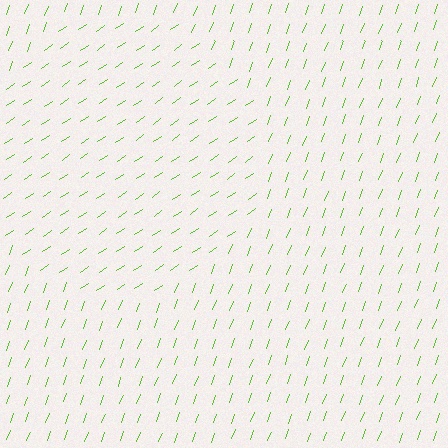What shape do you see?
I see a circle.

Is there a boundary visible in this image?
Yes, there is a texture boundary formed by a change in line orientation.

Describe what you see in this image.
The image is filled with small lime line segments. A circle region in the image has lines oriented differently from the surrounding lines, creating a visible texture boundary.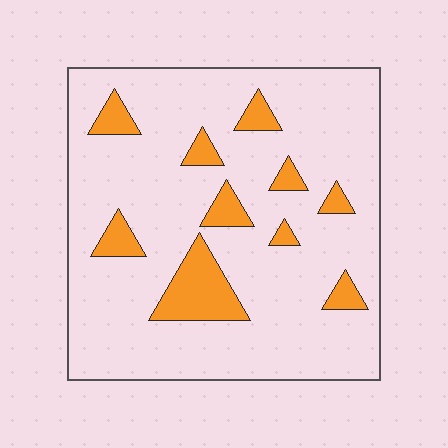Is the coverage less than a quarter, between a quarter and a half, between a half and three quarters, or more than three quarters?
Less than a quarter.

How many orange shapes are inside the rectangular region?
10.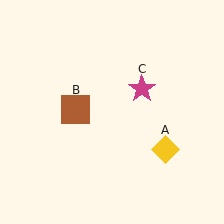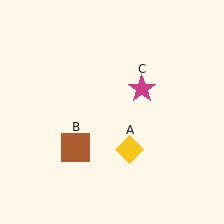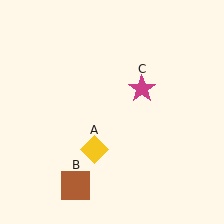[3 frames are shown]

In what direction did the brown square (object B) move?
The brown square (object B) moved down.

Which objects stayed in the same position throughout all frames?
Magenta star (object C) remained stationary.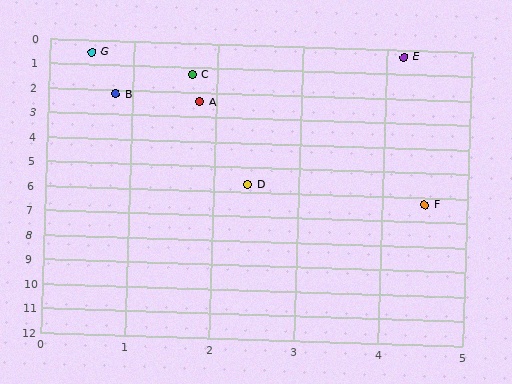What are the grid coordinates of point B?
Point B is at approximately (0.8, 2.2).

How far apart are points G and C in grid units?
Points G and C are about 1.4 grid units apart.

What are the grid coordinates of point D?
Point D is at approximately (2.4, 5.7).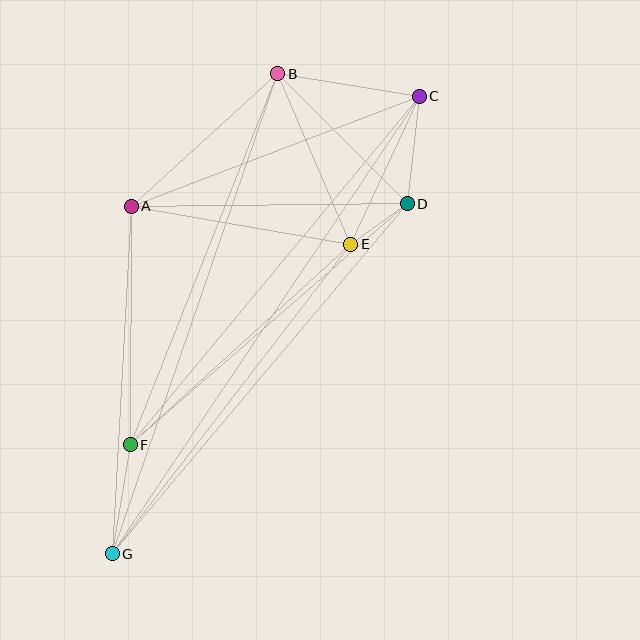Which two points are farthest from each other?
Points C and G are farthest from each other.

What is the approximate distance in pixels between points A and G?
The distance between A and G is approximately 348 pixels.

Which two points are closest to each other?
Points D and E are closest to each other.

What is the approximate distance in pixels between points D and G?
The distance between D and G is approximately 458 pixels.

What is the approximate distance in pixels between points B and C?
The distance between B and C is approximately 143 pixels.